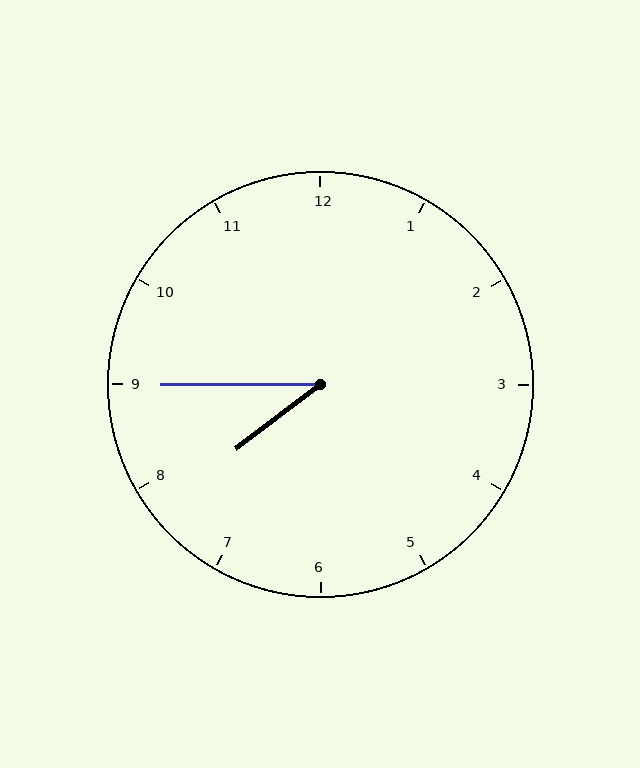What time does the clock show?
7:45.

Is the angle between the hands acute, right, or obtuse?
It is acute.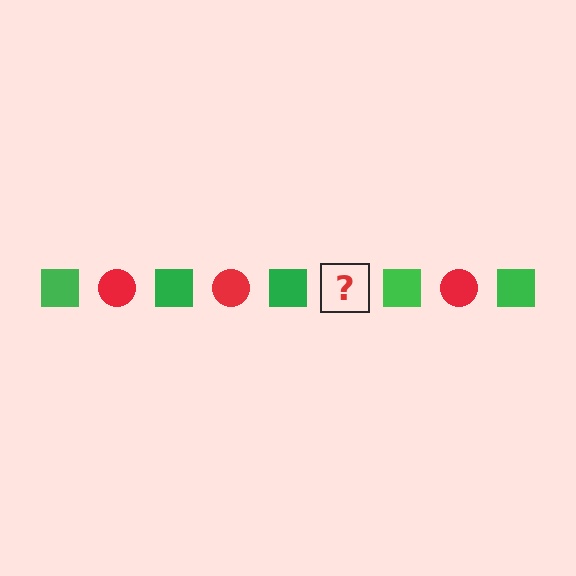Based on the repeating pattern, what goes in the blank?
The blank should be a red circle.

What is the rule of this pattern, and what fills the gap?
The rule is that the pattern alternates between green square and red circle. The gap should be filled with a red circle.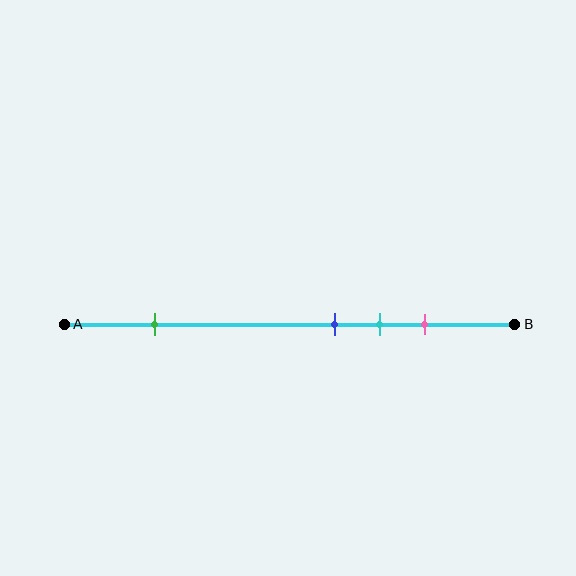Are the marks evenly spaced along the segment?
No, the marks are not evenly spaced.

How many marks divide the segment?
There are 4 marks dividing the segment.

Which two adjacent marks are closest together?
The blue and cyan marks are the closest adjacent pair.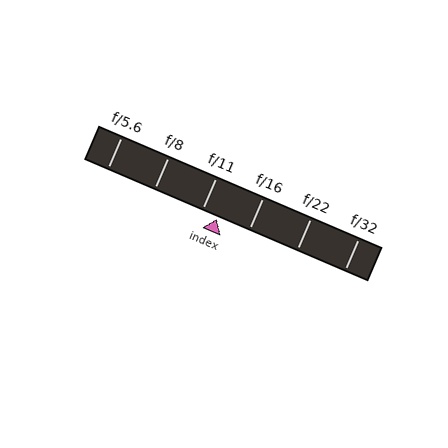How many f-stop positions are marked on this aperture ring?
There are 6 f-stop positions marked.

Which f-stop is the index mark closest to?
The index mark is closest to f/11.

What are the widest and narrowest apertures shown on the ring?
The widest aperture shown is f/5.6 and the narrowest is f/32.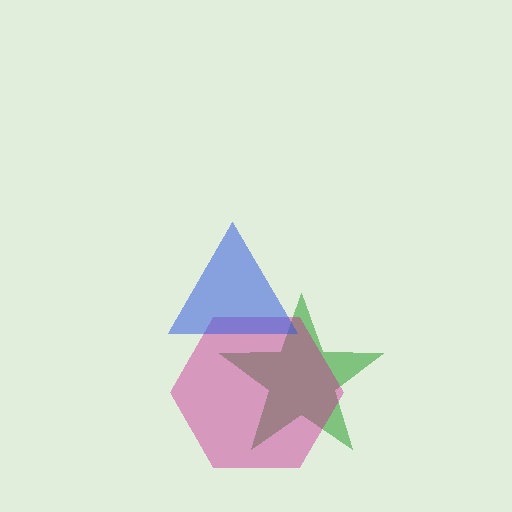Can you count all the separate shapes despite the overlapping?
Yes, there are 3 separate shapes.